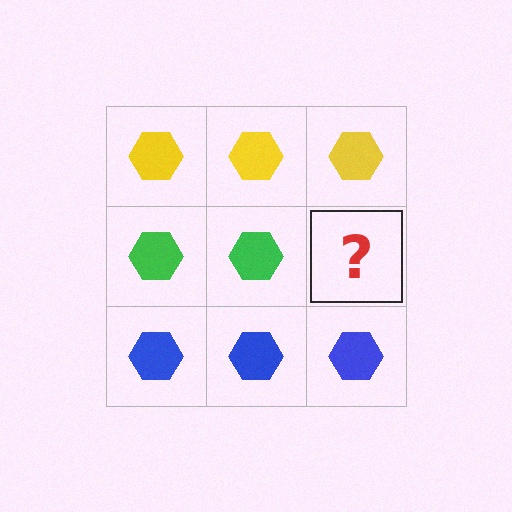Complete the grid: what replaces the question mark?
The question mark should be replaced with a green hexagon.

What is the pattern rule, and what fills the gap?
The rule is that each row has a consistent color. The gap should be filled with a green hexagon.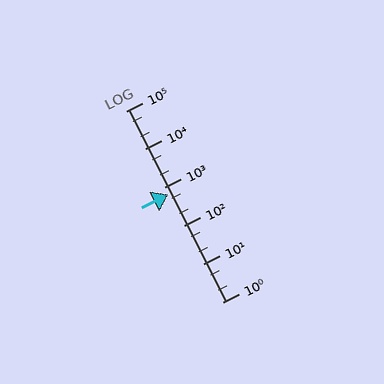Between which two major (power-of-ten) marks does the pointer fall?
The pointer is between 100 and 1000.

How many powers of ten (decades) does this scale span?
The scale spans 5 decades, from 1 to 100000.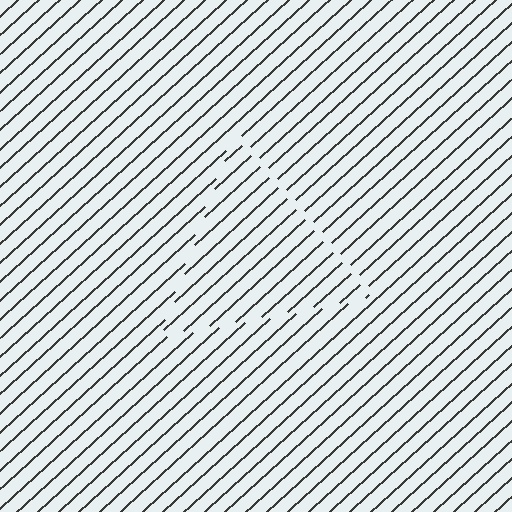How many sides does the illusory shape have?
3 sides — the line-ends trace a triangle.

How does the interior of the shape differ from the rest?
The interior of the shape contains the same grating, shifted by half a period — the contour is defined by the phase discontinuity where line-ends from the inner and outer gratings abut.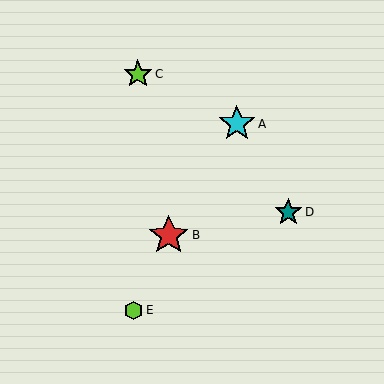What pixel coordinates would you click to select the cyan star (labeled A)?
Click at (237, 124) to select the cyan star A.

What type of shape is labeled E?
Shape E is a lime hexagon.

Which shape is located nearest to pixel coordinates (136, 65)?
The lime star (labeled C) at (138, 74) is nearest to that location.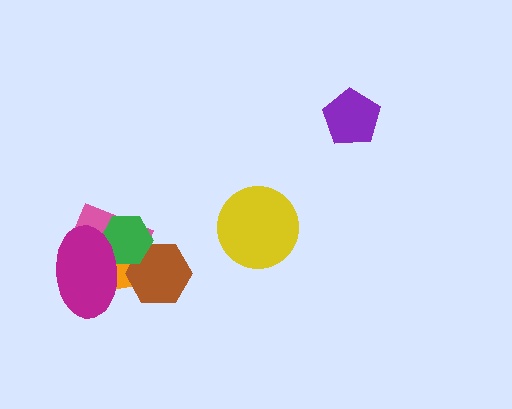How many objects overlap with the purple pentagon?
0 objects overlap with the purple pentagon.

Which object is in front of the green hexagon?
The magenta ellipse is in front of the green hexagon.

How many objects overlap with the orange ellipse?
4 objects overlap with the orange ellipse.